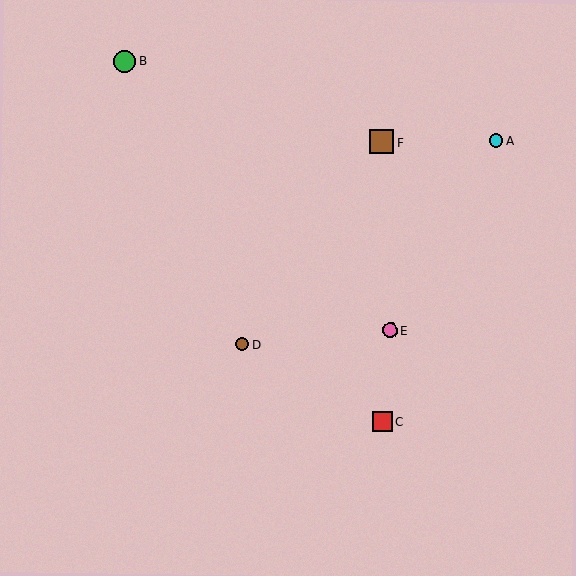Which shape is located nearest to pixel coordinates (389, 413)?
The red square (labeled C) at (382, 422) is nearest to that location.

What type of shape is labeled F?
Shape F is a brown square.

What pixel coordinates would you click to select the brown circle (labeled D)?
Click at (242, 344) to select the brown circle D.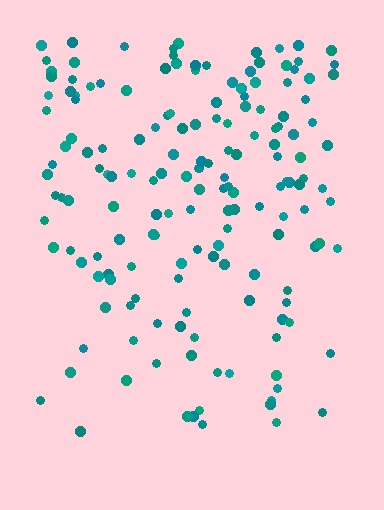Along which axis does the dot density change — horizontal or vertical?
Vertical.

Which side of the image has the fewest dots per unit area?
The bottom.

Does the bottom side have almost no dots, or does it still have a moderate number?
Still a moderate number, just noticeably fewer than the top.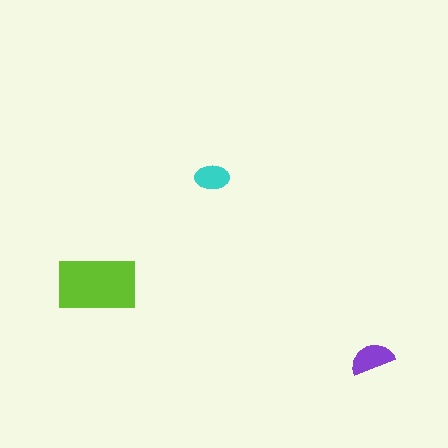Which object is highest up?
The cyan ellipse is topmost.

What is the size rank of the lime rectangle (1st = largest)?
1st.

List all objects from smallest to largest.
The cyan ellipse, the purple semicircle, the lime rectangle.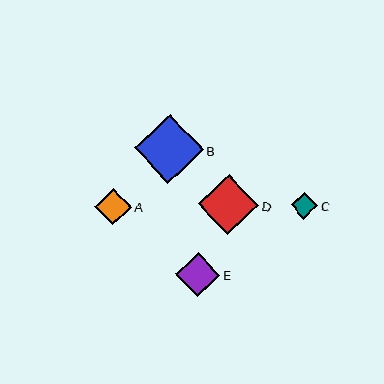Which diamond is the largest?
Diamond B is the largest with a size of approximately 69 pixels.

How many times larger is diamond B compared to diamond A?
Diamond B is approximately 1.9 times the size of diamond A.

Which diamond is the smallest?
Diamond C is the smallest with a size of approximately 26 pixels.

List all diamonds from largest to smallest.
From largest to smallest: B, D, E, A, C.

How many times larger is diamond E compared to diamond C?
Diamond E is approximately 1.7 times the size of diamond C.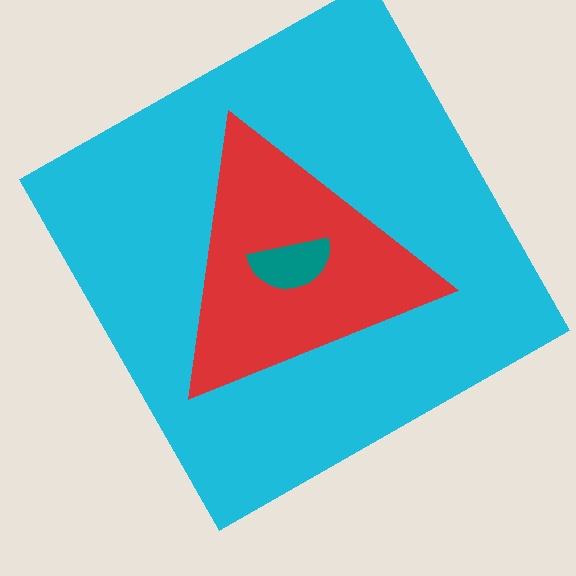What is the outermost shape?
The cyan square.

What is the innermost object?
The teal semicircle.